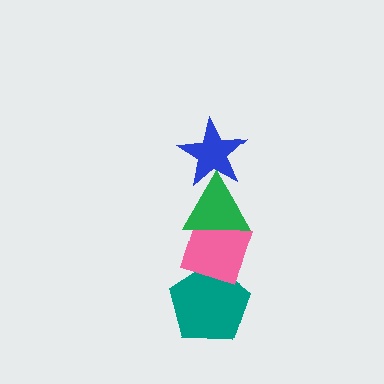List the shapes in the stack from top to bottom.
From top to bottom: the blue star, the green triangle, the pink diamond, the teal pentagon.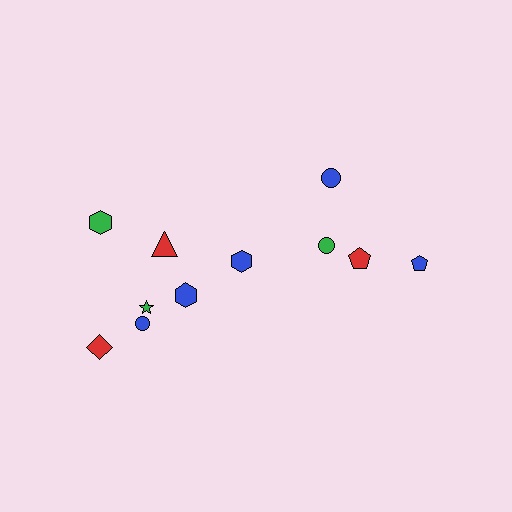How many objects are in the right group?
There are 4 objects.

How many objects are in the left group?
There are 7 objects.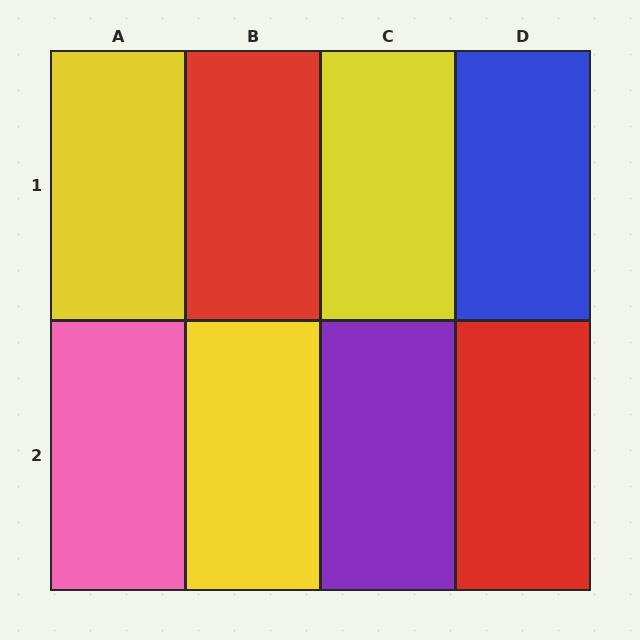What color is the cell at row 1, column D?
Blue.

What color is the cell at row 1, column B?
Red.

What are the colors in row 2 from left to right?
Pink, yellow, purple, red.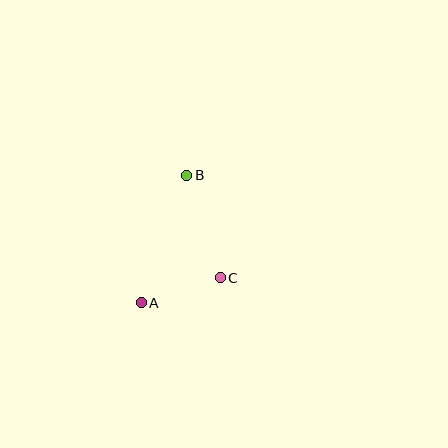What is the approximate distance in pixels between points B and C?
The distance between B and C is approximately 108 pixels.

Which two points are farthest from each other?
Points A and B are farthest from each other.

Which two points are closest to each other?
Points A and C are closest to each other.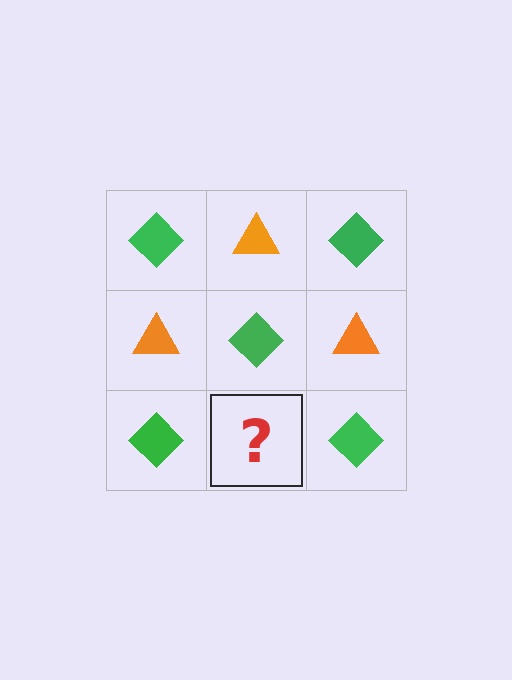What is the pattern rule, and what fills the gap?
The rule is that it alternates green diamond and orange triangle in a checkerboard pattern. The gap should be filled with an orange triangle.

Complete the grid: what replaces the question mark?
The question mark should be replaced with an orange triangle.